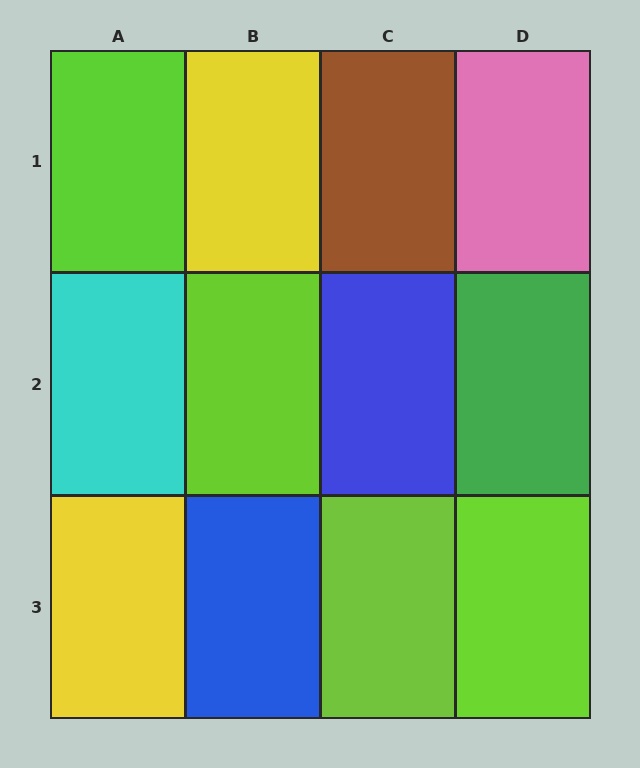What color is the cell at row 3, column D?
Lime.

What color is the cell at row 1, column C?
Brown.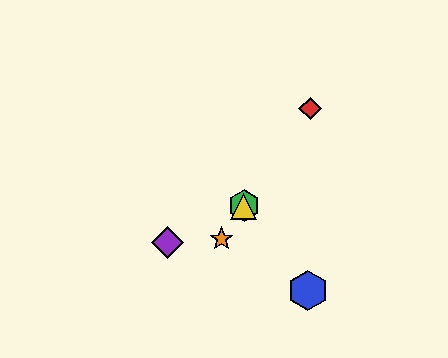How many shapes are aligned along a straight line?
4 shapes (the red diamond, the green hexagon, the yellow triangle, the orange star) are aligned along a straight line.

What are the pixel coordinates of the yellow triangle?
The yellow triangle is at (244, 206).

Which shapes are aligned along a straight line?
The red diamond, the green hexagon, the yellow triangle, the orange star are aligned along a straight line.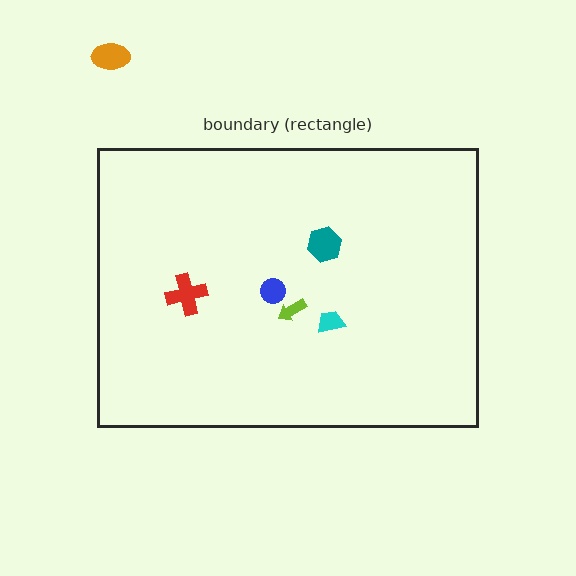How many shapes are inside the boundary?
5 inside, 1 outside.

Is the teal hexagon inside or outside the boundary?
Inside.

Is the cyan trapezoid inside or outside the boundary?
Inside.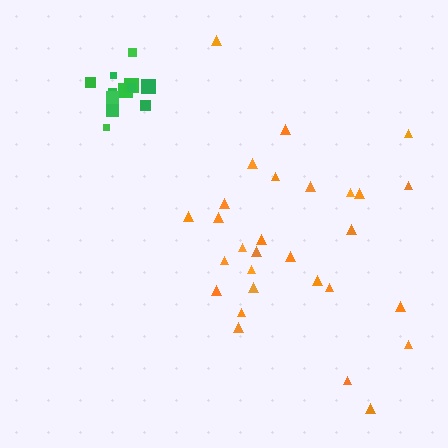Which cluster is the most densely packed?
Green.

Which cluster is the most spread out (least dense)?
Orange.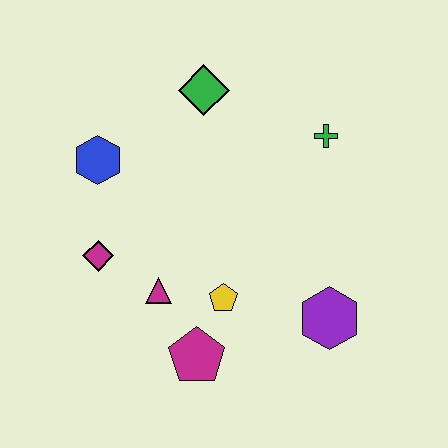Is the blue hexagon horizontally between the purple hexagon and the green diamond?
No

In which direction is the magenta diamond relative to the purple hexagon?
The magenta diamond is to the left of the purple hexagon.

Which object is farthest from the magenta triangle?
The green cross is farthest from the magenta triangle.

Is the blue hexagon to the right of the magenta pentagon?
No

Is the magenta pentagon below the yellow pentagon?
Yes